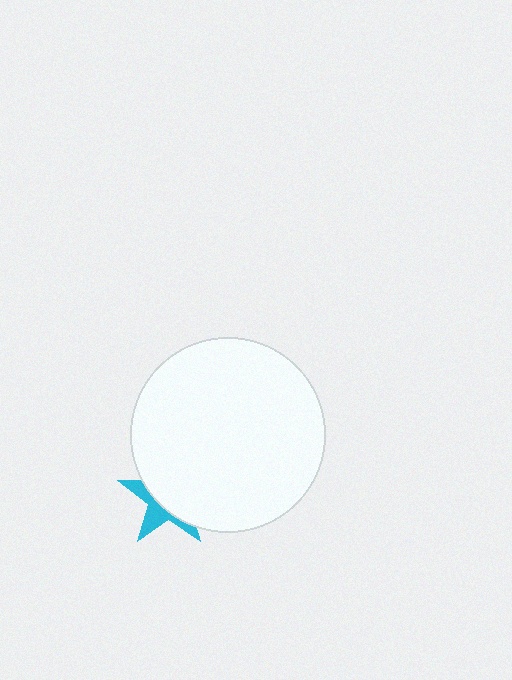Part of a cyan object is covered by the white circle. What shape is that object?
It is a star.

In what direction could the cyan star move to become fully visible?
The cyan star could move toward the lower-left. That would shift it out from behind the white circle entirely.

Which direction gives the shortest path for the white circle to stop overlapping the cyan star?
Moving toward the upper-right gives the shortest separation.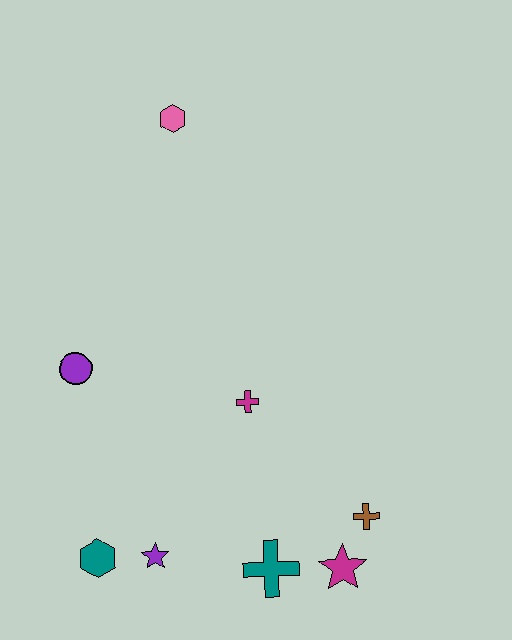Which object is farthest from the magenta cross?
The pink hexagon is farthest from the magenta cross.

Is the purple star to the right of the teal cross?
No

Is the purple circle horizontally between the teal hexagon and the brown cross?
No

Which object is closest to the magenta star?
The brown cross is closest to the magenta star.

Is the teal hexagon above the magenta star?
Yes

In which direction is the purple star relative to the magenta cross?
The purple star is below the magenta cross.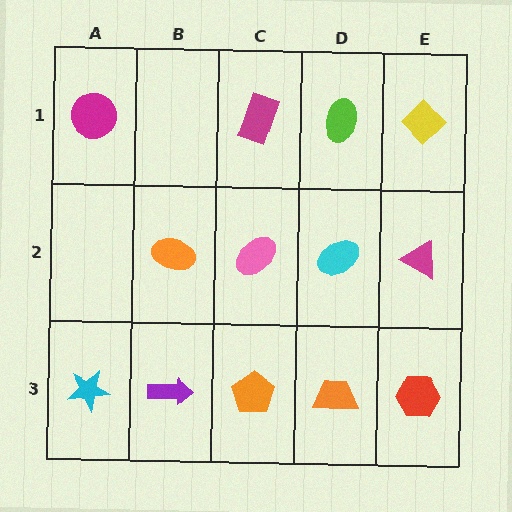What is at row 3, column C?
An orange pentagon.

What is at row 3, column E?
A red hexagon.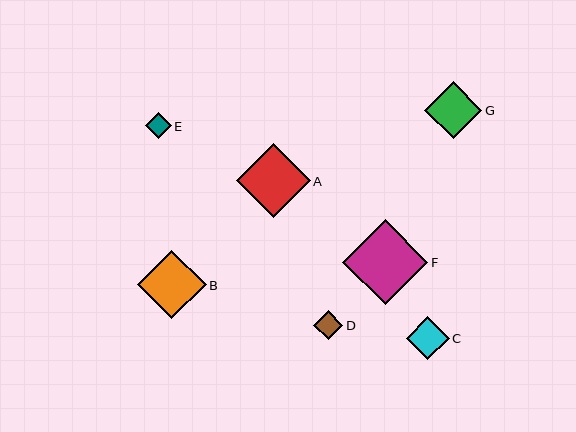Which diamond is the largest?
Diamond F is the largest with a size of approximately 86 pixels.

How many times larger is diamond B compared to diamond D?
Diamond B is approximately 2.3 times the size of diamond D.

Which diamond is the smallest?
Diamond E is the smallest with a size of approximately 26 pixels.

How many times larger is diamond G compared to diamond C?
Diamond G is approximately 1.3 times the size of diamond C.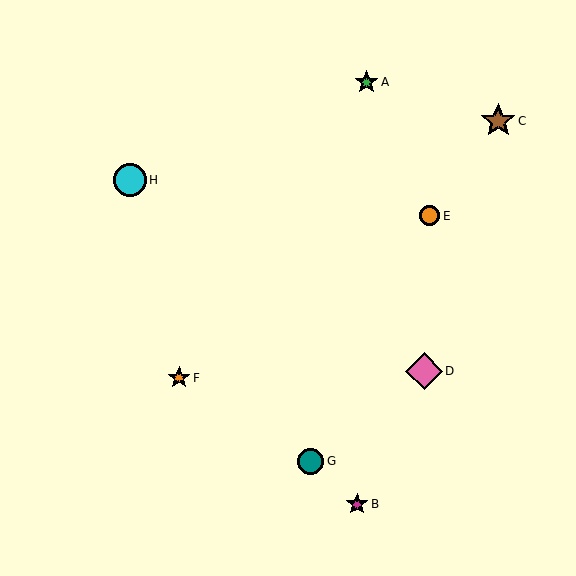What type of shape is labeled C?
Shape C is a brown star.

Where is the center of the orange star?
The center of the orange star is at (179, 378).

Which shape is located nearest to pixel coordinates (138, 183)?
The cyan circle (labeled H) at (130, 180) is nearest to that location.